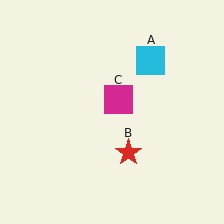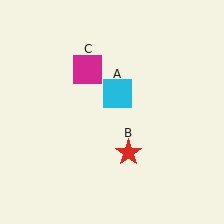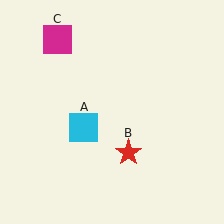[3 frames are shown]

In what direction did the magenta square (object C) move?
The magenta square (object C) moved up and to the left.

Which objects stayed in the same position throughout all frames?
Red star (object B) remained stationary.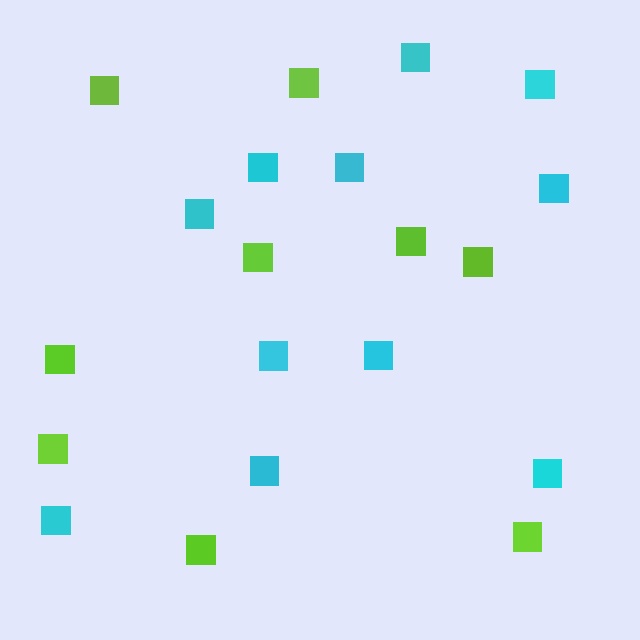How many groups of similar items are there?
There are 2 groups: one group of cyan squares (11) and one group of lime squares (9).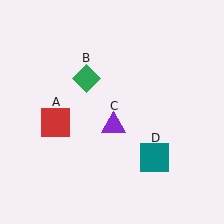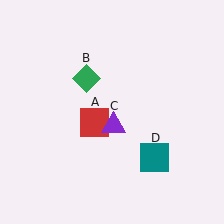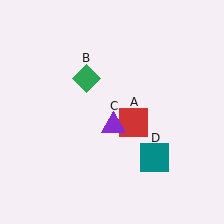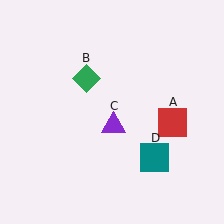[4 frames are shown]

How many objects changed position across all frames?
1 object changed position: red square (object A).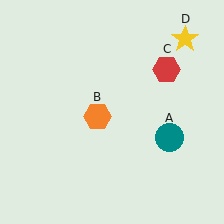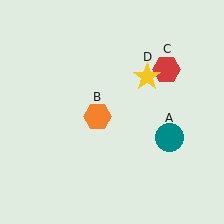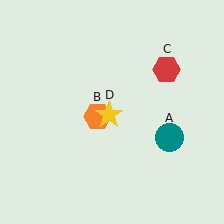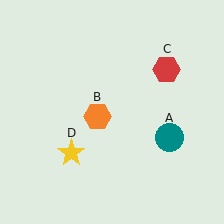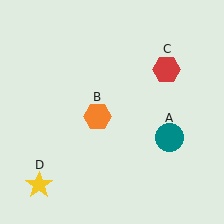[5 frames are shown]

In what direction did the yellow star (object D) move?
The yellow star (object D) moved down and to the left.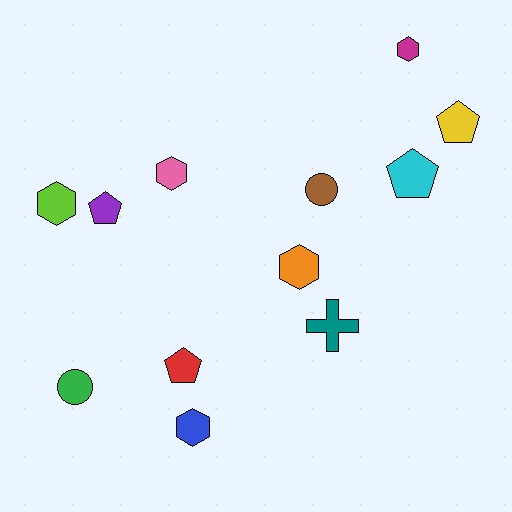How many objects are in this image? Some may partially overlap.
There are 12 objects.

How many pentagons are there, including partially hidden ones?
There are 4 pentagons.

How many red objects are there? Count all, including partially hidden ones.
There is 1 red object.